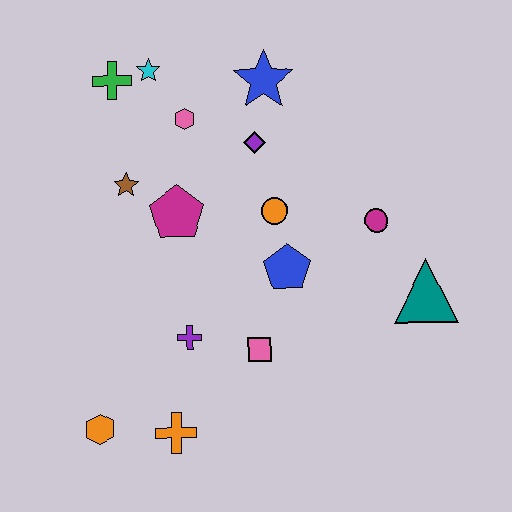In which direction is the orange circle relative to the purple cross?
The orange circle is above the purple cross.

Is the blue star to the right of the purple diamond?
Yes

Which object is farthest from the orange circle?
The orange hexagon is farthest from the orange circle.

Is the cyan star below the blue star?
No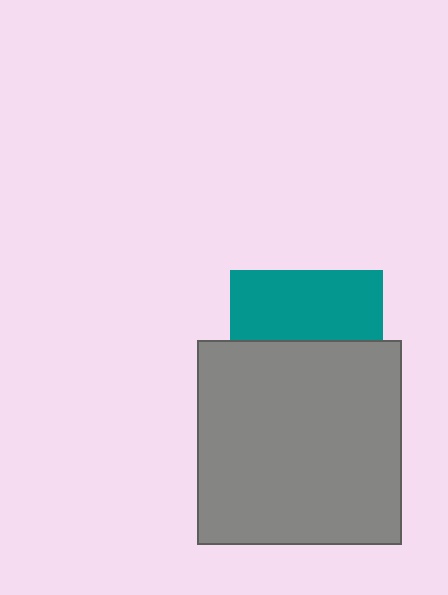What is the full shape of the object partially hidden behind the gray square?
The partially hidden object is a teal square.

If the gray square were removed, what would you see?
You would see the complete teal square.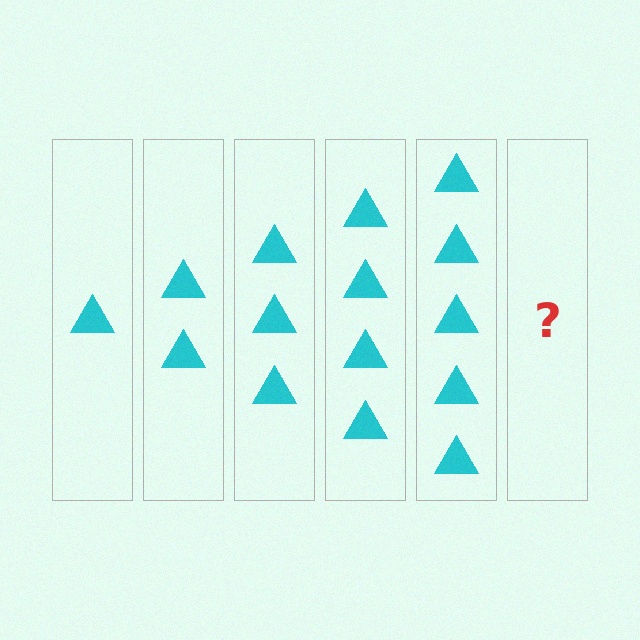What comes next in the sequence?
The next element should be 6 triangles.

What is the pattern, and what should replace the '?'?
The pattern is that each step adds one more triangle. The '?' should be 6 triangles.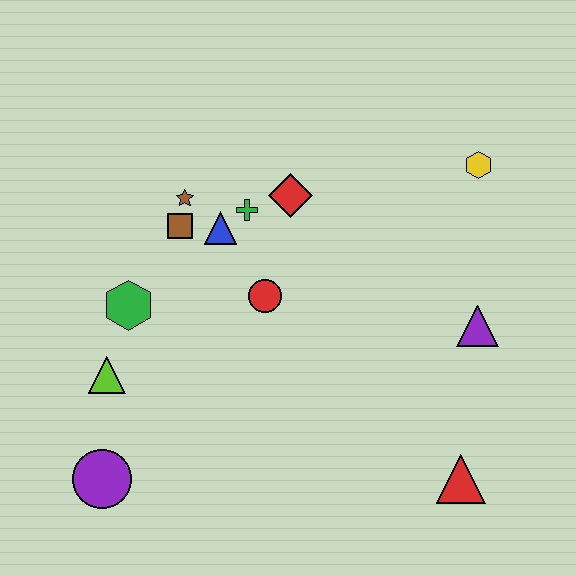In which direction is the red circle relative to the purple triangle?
The red circle is to the left of the purple triangle.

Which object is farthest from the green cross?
The red triangle is farthest from the green cross.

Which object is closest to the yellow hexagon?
The purple triangle is closest to the yellow hexagon.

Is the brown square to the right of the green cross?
No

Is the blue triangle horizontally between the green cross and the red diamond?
No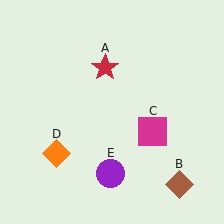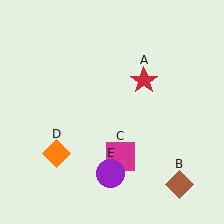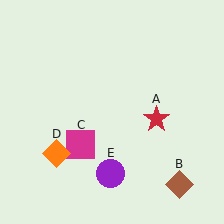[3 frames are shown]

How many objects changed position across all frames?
2 objects changed position: red star (object A), magenta square (object C).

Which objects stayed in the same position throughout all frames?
Brown diamond (object B) and orange diamond (object D) and purple circle (object E) remained stationary.